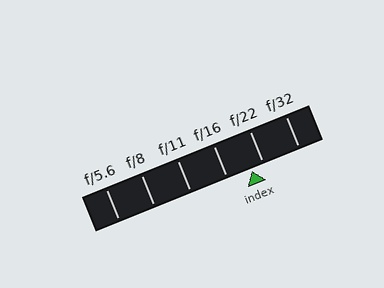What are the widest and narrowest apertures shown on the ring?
The widest aperture shown is f/5.6 and the narrowest is f/32.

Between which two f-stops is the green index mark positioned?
The index mark is between f/16 and f/22.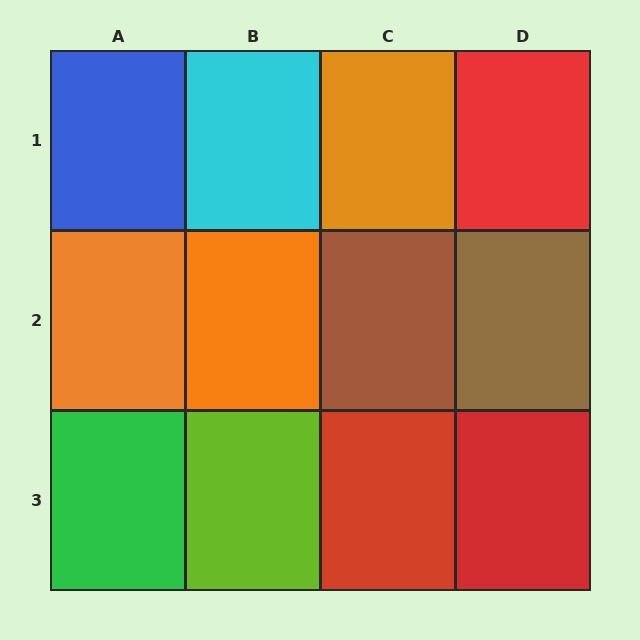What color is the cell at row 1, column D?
Red.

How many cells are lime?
1 cell is lime.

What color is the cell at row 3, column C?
Red.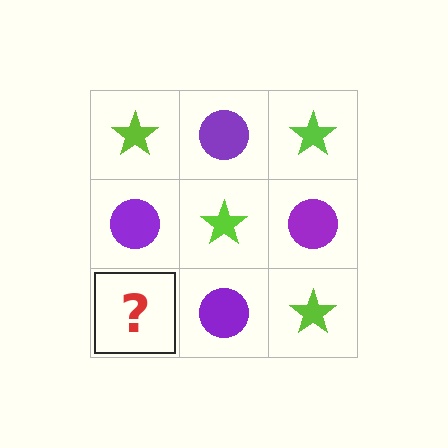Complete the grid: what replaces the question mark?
The question mark should be replaced with a lime star.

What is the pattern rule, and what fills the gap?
The rule is that it alternates lime star and purple circle in a checkerboard pattern. The gap should be filled with a lime star.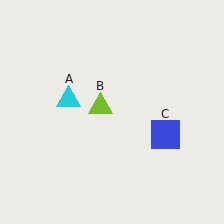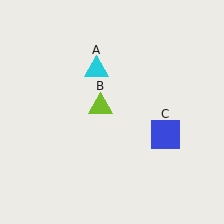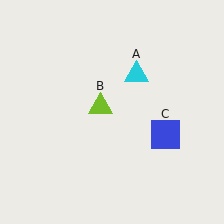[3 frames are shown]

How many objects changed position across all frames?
1 object changed position: cyan triangle (object A).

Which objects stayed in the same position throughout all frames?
Lime triangle (object B) and blue square (object C) remained stationary.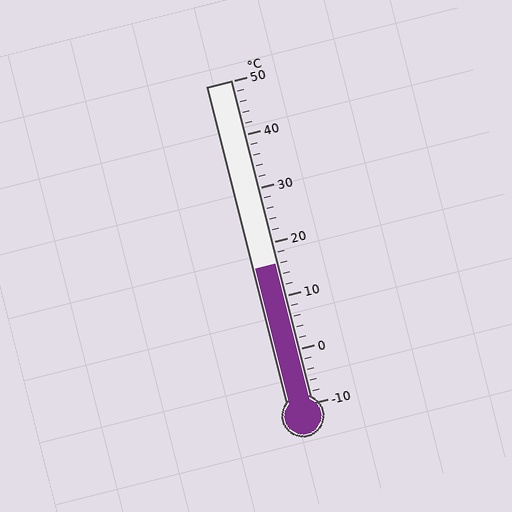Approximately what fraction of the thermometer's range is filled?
The thermometer is filled to approximately 45% of its range.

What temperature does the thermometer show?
The thermometer shows approximately 16°C.